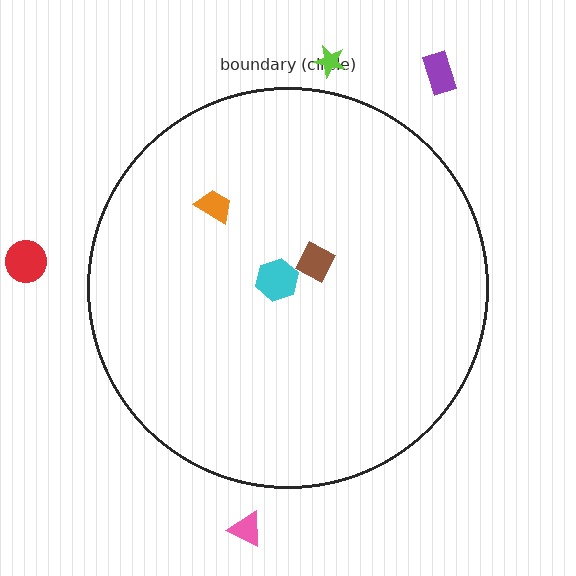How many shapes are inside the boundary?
3 inside, 4 outside.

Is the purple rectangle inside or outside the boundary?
Outside.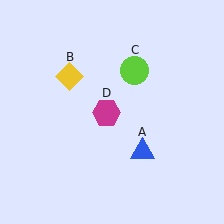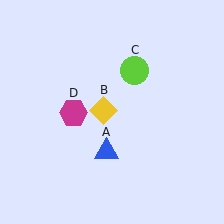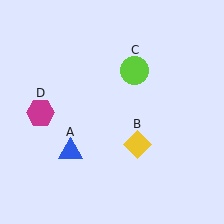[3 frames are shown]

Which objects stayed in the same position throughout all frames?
Lime circle (object C) remained stationary.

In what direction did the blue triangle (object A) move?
The blue triangle (object A) moved left.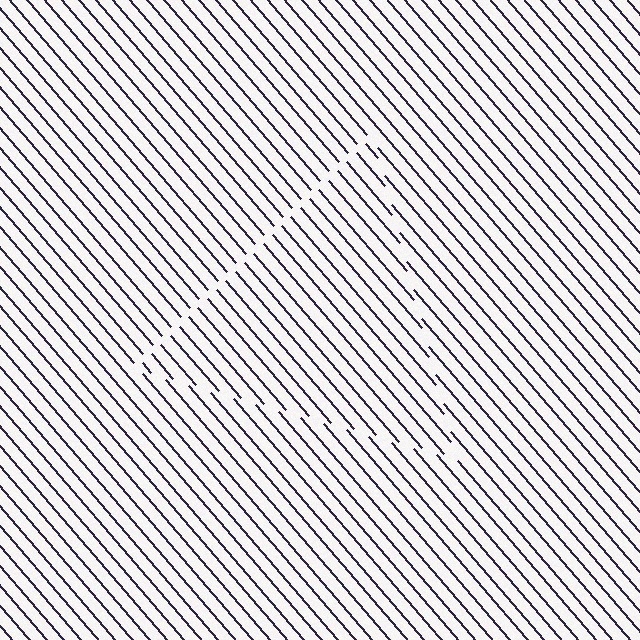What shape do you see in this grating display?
An illusory triangle. The interior of the shape contains the same grating, shifted by half a period — the contour is defined by the phase discontinuity where line-ends from the inner and outer gratings abut.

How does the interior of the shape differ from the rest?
The interior of the shape contains the same grating, shifted by half a period — the contour is defined by the phase discontinuity where line-ends from the inner and outer gratings abut.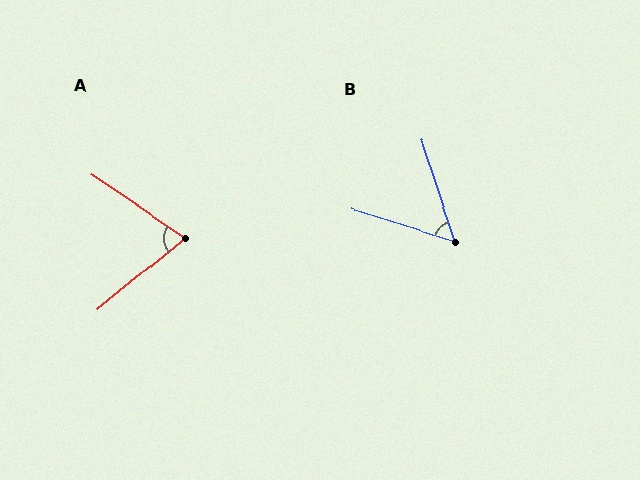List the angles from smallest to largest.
B (55°), A (73°).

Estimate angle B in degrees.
Approximately 55 degrees.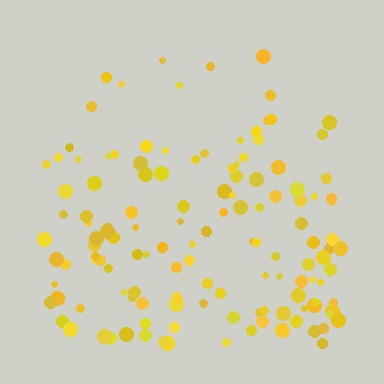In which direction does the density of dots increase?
From top to bottom, with the bottom side densest.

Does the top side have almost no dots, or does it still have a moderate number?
Still a moderate number, just noticeably fewer than the bottom.